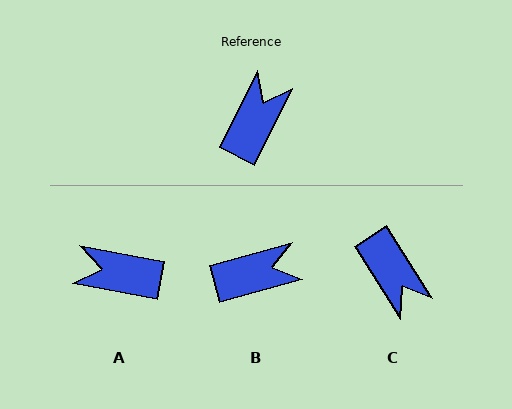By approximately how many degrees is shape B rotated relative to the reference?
Approximately 48 degrees clockwise.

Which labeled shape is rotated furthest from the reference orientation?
C, about 121 degrees away.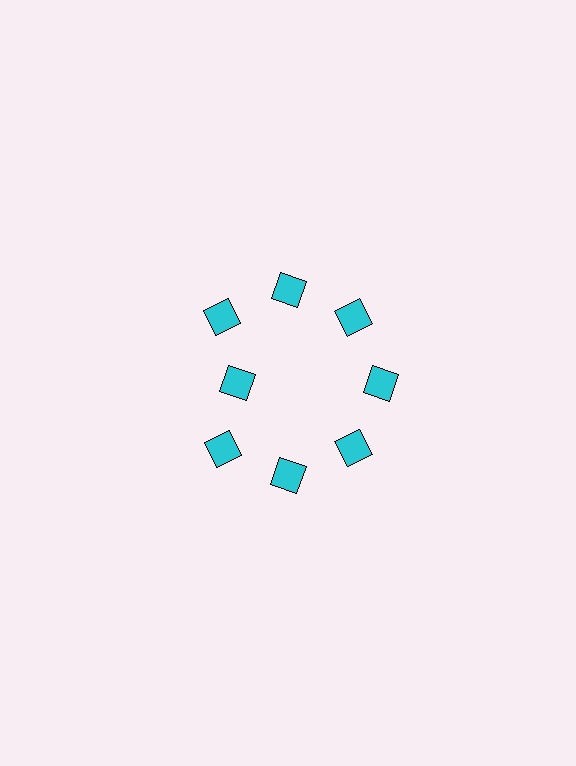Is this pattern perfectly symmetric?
No. The 8 cyan diamonds are arranged in a ring, but one element near the 9 o'clock position is pulled inward toward the center, breaking the 8-fold rotational symmetry.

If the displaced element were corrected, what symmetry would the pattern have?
It would have 8-fold rotational symmetry — the pattern would map onto itself every 45 degrees.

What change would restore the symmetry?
The symmetry would be restored by moving it outward, back onto the ring so that all 8 diamonds sit at equal angles and equal distance from the center.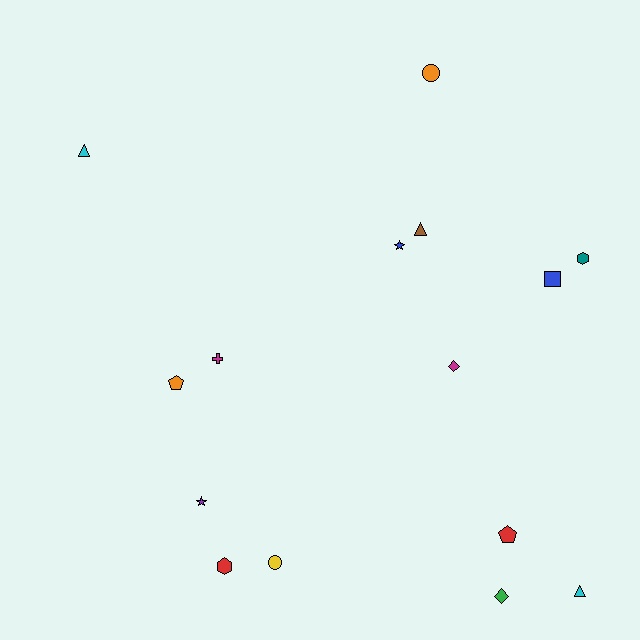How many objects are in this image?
There are 15 objects.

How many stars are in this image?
There are 2 stars.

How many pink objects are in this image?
There are no pink objects.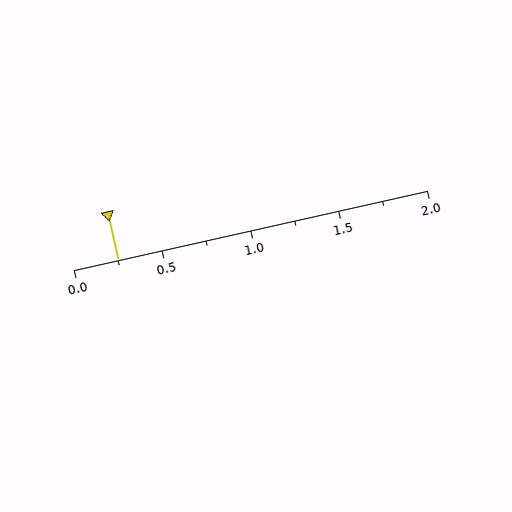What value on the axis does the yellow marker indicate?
The marker indicates approximately 0.25.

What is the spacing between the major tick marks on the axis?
The major ticks are spaced 0.5 apart.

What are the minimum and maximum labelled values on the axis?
The axis runs from 0.0 to 2.0.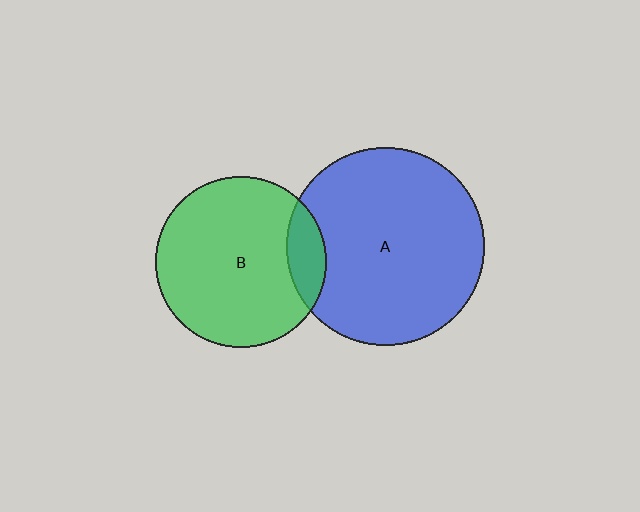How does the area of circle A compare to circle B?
Approximately 1.3 times.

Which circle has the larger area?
Circle A (blue).